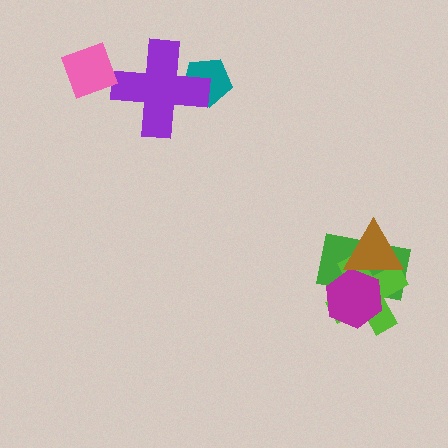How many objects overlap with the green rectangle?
3 objects overlap with the green rectangle.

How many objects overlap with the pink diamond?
0 objects overlap with the pink diamond.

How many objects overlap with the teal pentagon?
1 object overlaps with the teal pentagon.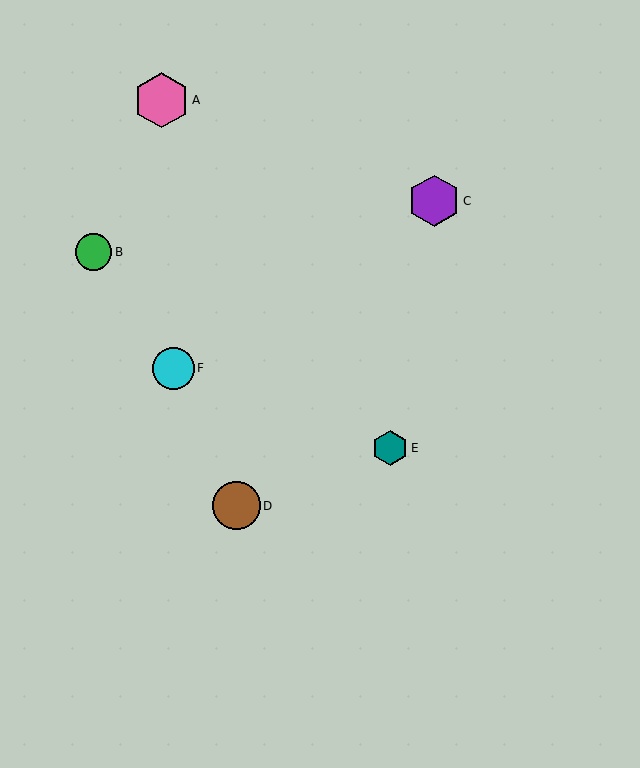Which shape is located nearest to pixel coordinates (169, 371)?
The cyan circle (labeled F) at (173, 368) is nearest to that location.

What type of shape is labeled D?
Shape D is a brown circle.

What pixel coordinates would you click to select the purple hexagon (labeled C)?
Click at (434, 201) to select the purple hexagon C.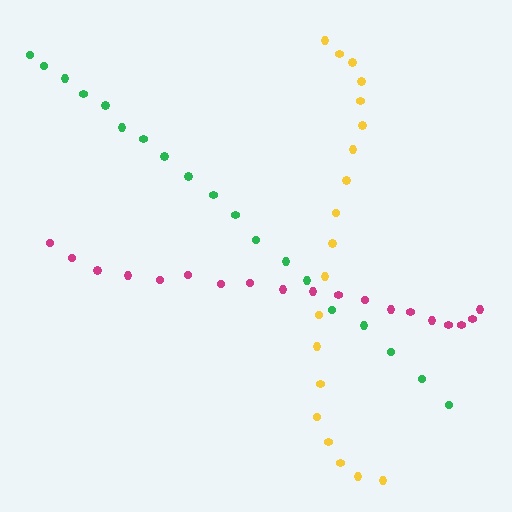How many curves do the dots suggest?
There are 3 distinct paths.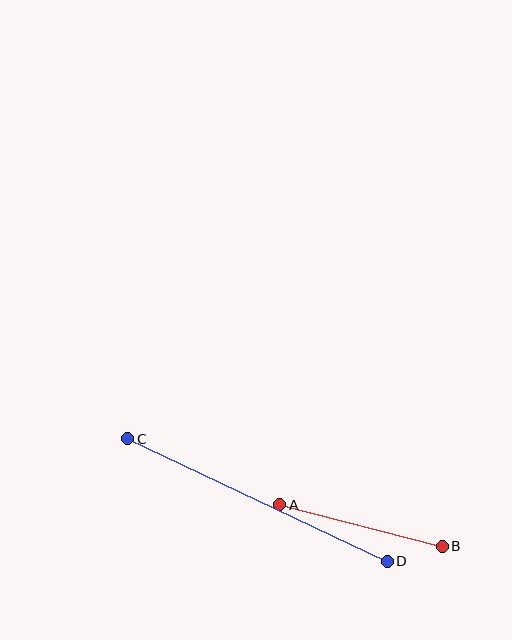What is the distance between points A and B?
The distance is approximately 168 pixels.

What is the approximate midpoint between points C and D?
The midpoint is at approximately (258, 500) pixels.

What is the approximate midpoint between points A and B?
The midpoint is at approximately (361, 525) pixels.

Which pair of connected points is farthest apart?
Points C and D are farthest apart.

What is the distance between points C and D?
The distance is approximately 287 pixels.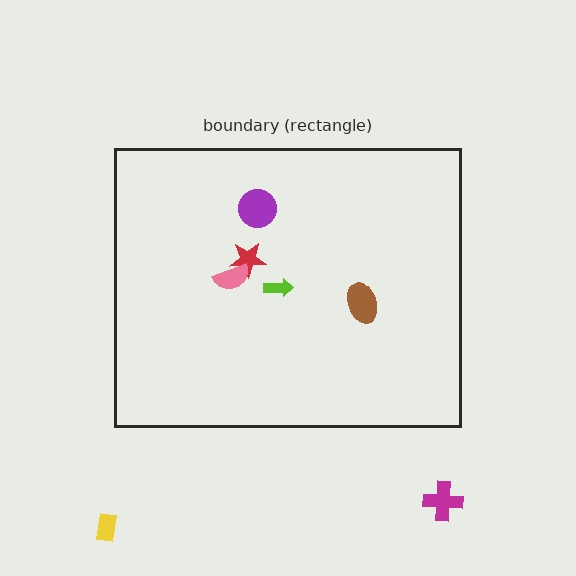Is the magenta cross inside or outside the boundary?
Outside.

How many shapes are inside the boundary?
5 inside, 2 outside.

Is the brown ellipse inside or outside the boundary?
Inside.